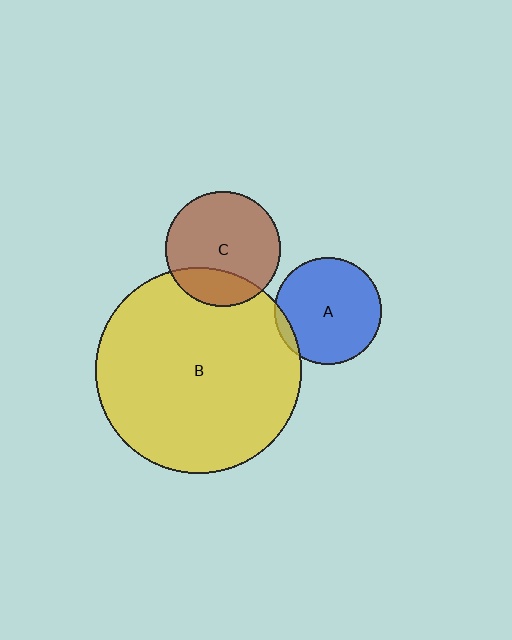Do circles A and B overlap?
Yes.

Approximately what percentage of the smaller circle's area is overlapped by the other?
Approximately 5%.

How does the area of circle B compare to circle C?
Approximately 3.2 times.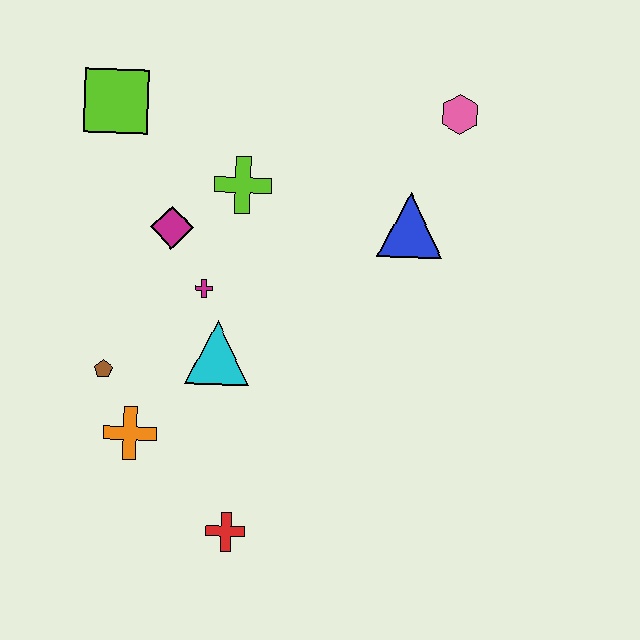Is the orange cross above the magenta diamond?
No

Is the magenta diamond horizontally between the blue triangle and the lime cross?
No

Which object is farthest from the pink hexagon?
The red cross is farthest from the pink hexagon.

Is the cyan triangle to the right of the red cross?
No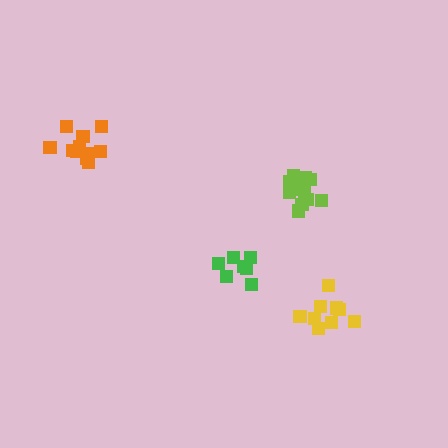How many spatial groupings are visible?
There are 4 spatial groupings.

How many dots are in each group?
Group 1: 9 dots, Group 2: 8 dots, Group 3: 14 dots, Group 4: 11 dots (42 total).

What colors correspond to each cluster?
The clusters are colored: yellow, green, lime, orange.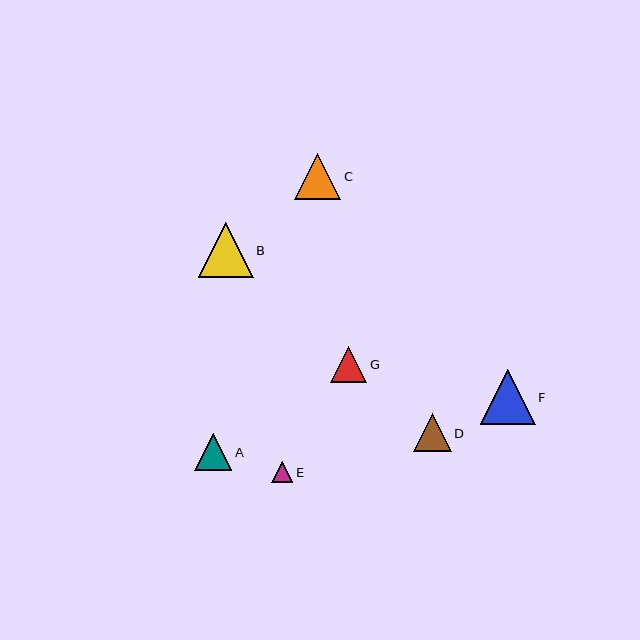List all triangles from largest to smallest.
From largest to smallest: B, F, C, D, A, G, E.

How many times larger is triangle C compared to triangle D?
Triangle C is approximately 1.2 times the size of triangle D.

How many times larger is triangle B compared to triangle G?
Triangle B is approximately 1.5 times the size of triangle G.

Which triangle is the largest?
Triangle B is the largest with a size of approximately 55 pixels.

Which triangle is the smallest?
Triangle E is the smallest with a size of approximately 21 pixels.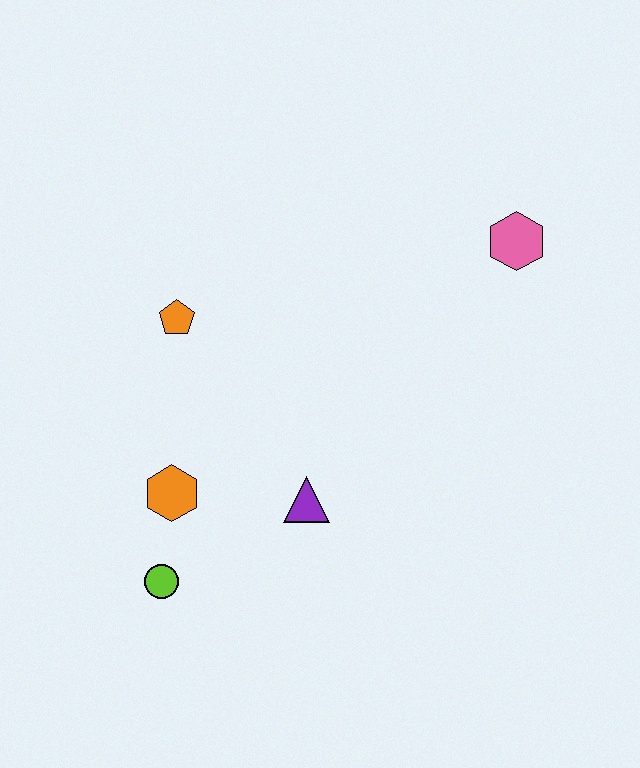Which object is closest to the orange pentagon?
The orange hexagon is closest to the orange pentagon.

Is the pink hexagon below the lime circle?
No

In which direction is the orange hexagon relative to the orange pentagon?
The orange hexagon is below the orange pentagon.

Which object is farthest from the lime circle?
The pink hexagon is farthest from the lime circle.